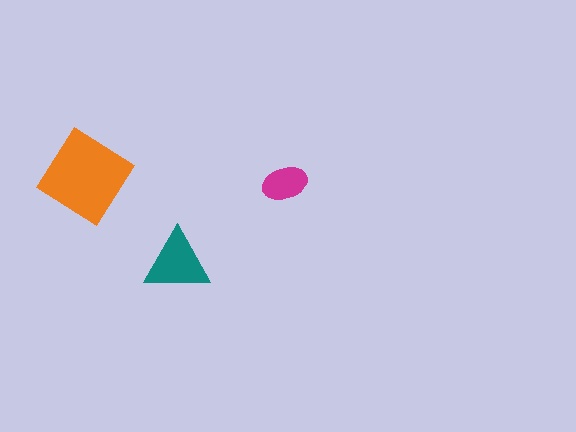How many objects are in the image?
There are 3 objects in the image.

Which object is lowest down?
The teal triangle is bottommost.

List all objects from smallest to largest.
The magenta ellipse, the teal triangle, the orange diamond.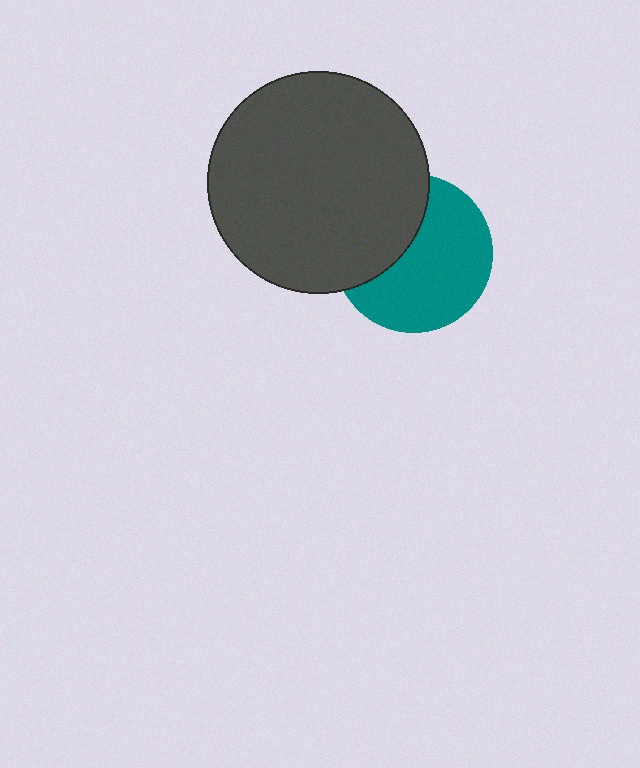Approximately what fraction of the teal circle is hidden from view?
Roughly 37% of the teal circle is hidden behind the dark gray circle.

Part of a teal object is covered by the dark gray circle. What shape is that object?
It is a circle.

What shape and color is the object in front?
The object in front is a dark gray circle.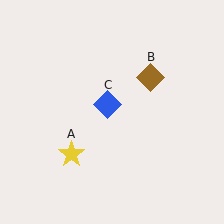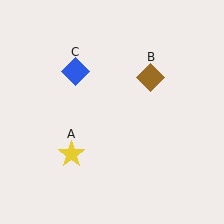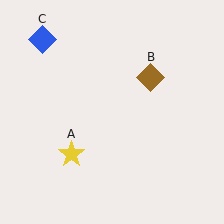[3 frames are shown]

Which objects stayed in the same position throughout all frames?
Yellow star (object A) and brown diamond (object B) remained stationary.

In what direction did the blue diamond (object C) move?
The blue diamond (object C) moved up and to the left.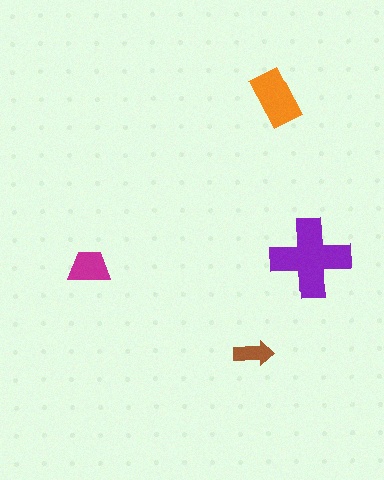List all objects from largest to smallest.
The purple cross, the orange rectangle, the magenta trapezoid, the brown arrow.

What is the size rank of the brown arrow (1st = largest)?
4th.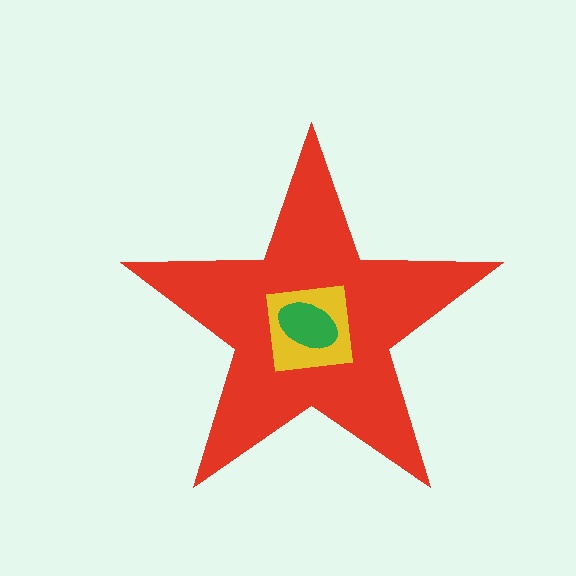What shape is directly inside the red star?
The yellow square.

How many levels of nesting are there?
3.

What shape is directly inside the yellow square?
The green ellipse.